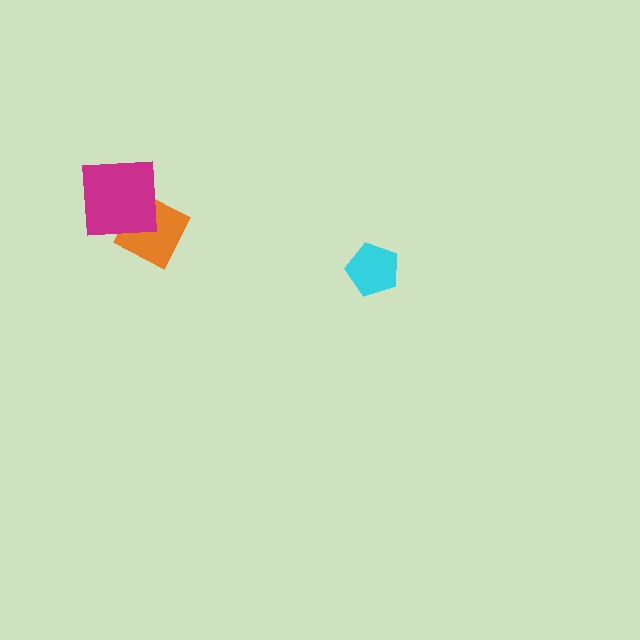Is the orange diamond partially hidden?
Yes, it is partially covered by another shape.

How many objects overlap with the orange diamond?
1 object overlaps with the orange diamond.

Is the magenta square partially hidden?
No, no other shape covers it.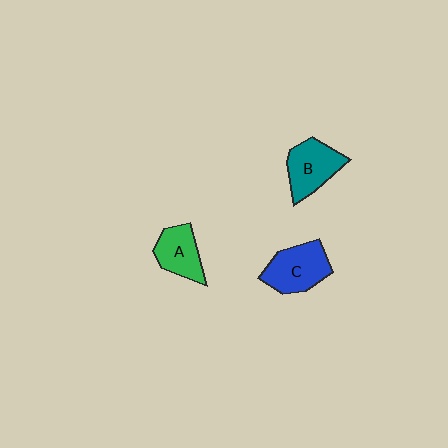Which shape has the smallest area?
Shape A (green).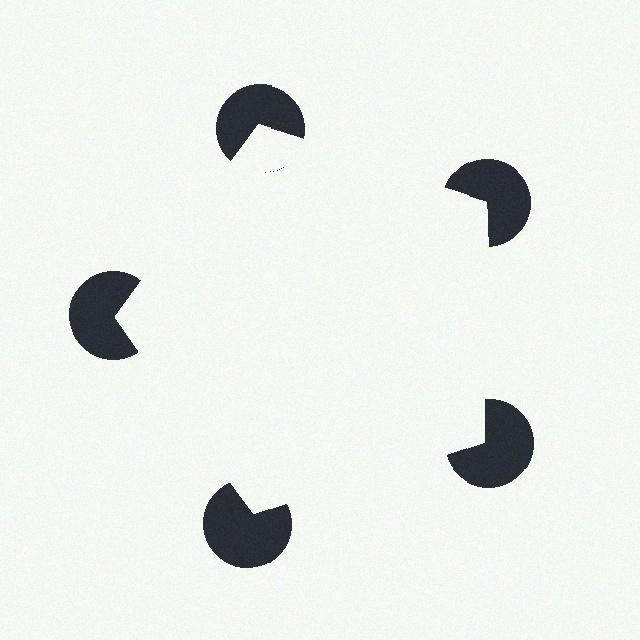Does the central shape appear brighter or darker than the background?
It typically appears slightly brighter than the background, even though no actual brightness change is drawn.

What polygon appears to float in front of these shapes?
An illusory pentagon — its edges are inferred from the aligned wedge cuts in the pac-man discs, not physically drawn.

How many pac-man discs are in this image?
There are 5 — one at each vertex of the illusory pentagon.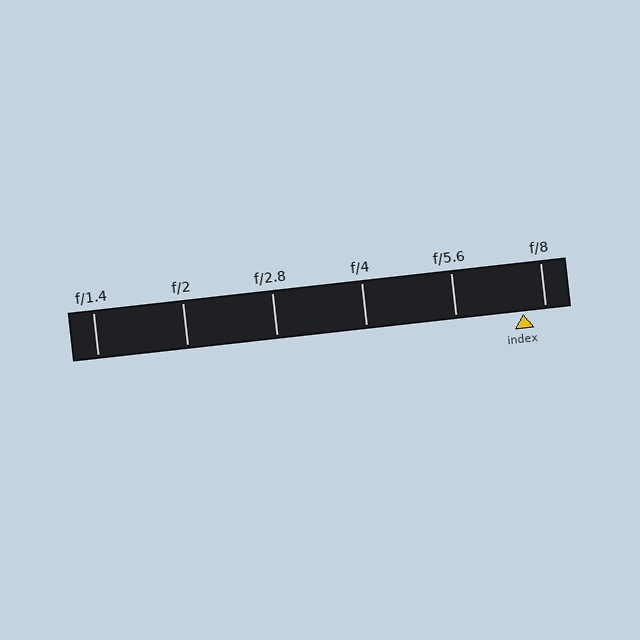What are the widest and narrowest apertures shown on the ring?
The widest aperture shown is f/1.4 and the narrowest is f/8.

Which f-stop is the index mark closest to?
The index mark is closest to f/8.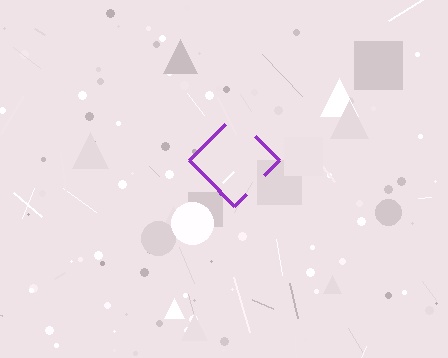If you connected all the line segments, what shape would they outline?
They would outline a diamond.